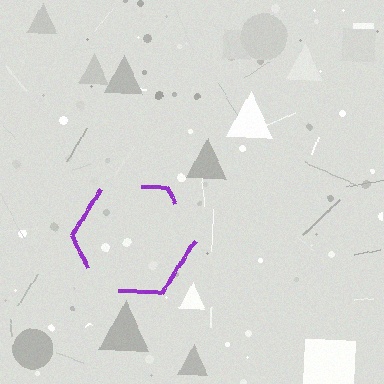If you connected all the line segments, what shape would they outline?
They would outline a hexagon.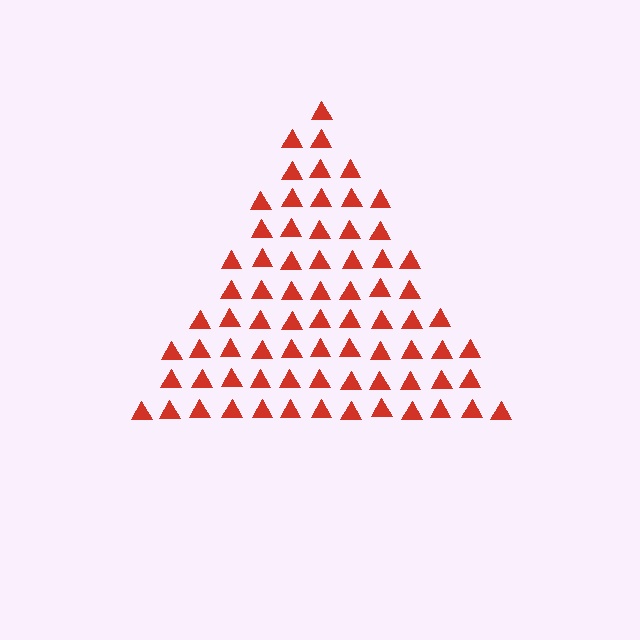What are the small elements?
The small elements are triangles.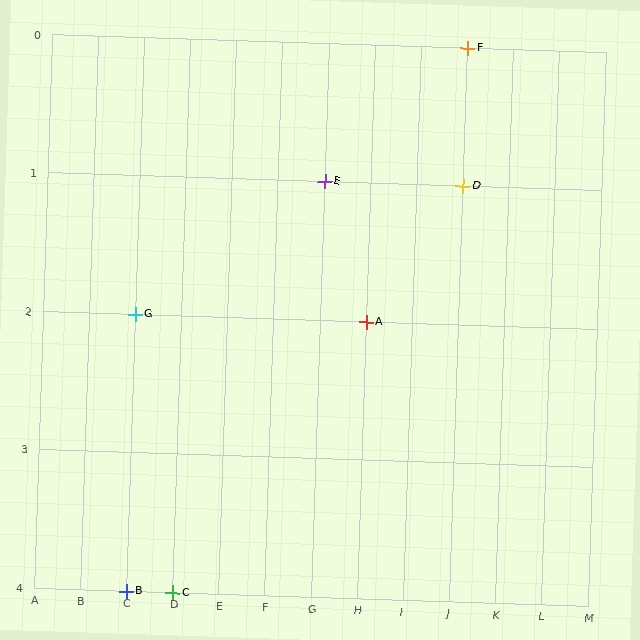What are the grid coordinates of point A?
Point A is at grid coordinates (H, 2).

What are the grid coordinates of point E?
Point E is at grid coordinates (G, 1).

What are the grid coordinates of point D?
Point D is at grid coordinates (J, 1).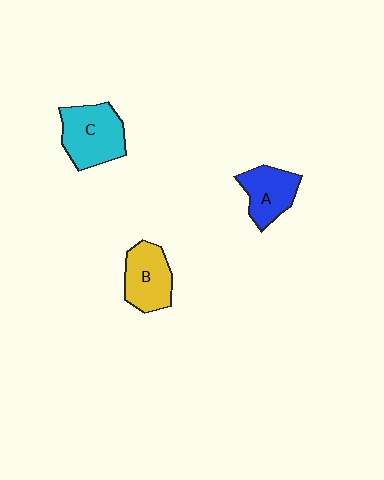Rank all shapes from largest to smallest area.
From largest to smallest: C (cyan), B (yellow), A (blue).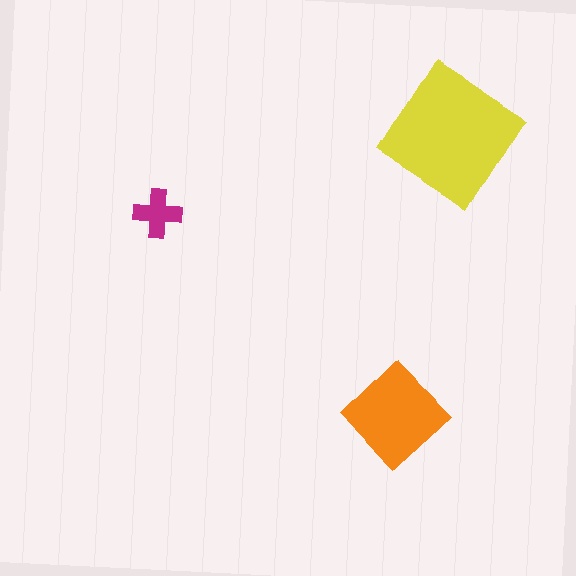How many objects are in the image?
There are 3 objects in the image.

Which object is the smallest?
The magenta cross.